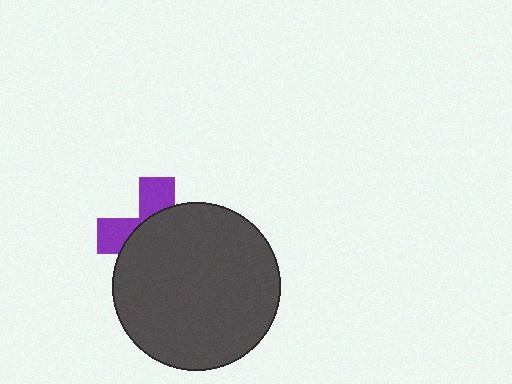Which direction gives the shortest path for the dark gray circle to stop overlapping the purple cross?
Moving toward the lower-right gives the shortest separation.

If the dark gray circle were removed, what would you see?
You would see the complete purple cross.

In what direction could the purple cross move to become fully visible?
The purple cross could move toward the upper-left. That would shift it out from behind the dark gray circle entirely.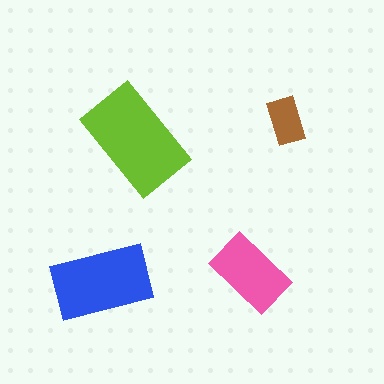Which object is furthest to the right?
The brown rectangle is rightmost.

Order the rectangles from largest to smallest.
the lime one, the blue one, the pink one, the brown one.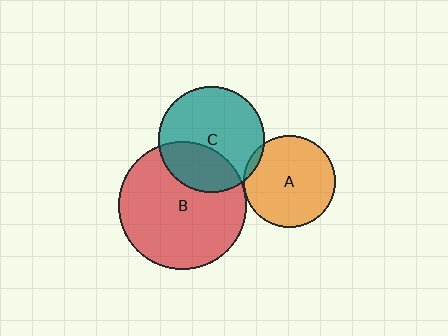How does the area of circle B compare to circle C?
Approximately 1.5 times.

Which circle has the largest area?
Circle B (red).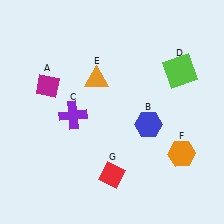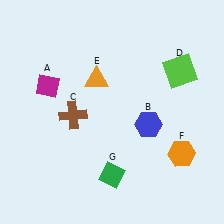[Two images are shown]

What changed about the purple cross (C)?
In Image 1, C is purple. In Image 2, it changed to brown.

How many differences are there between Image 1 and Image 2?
There are 2 differences between the two images.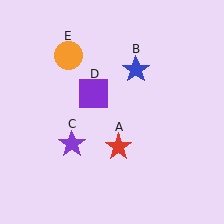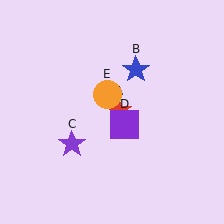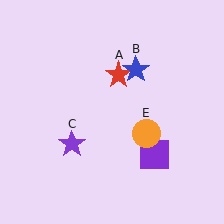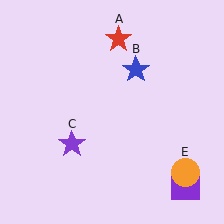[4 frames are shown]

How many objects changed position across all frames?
3 objects changed position: red star (object A), purple square (object D), orange circle (object E).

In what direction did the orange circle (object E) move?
The orange circle (object E) moved down and to the right.